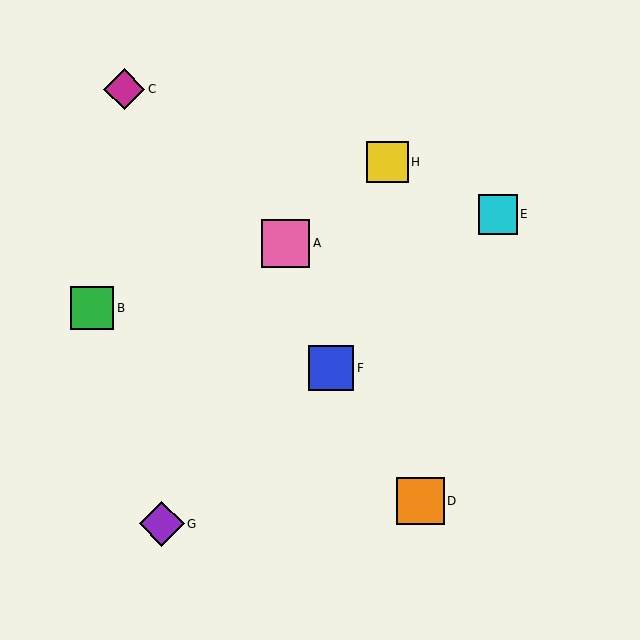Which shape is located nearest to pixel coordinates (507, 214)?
The cyan square (labeled E) at (498, 214) is nearest to that location.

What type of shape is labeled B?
Shape B is a green square.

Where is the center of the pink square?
The center of the pink square is at (286, 243).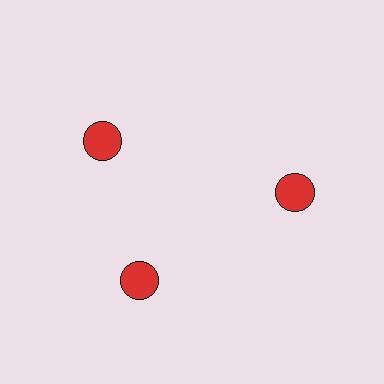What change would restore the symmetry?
The symmetry would be restored by rotating it back into even spacing with its neighbors so that all 3 circles sit at equal angles and equal distance from the center.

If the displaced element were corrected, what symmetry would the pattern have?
It would have 3-fold rotational symmetry — the pattern would map onto itself every 120 degrees.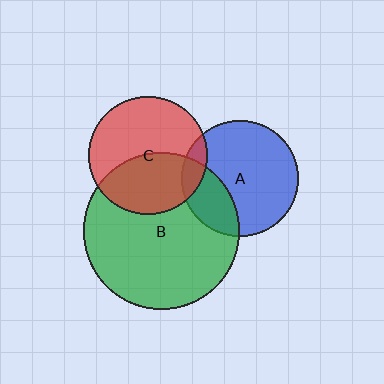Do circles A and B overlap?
Yes.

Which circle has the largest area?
Circle B (green).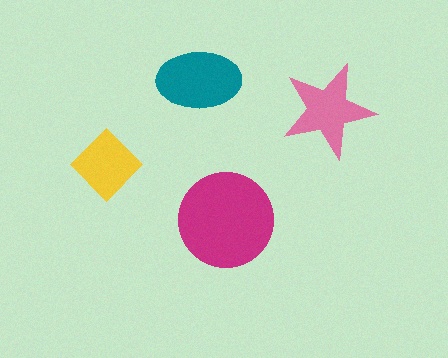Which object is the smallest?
The yellow diamond.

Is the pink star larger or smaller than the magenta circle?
Smaller.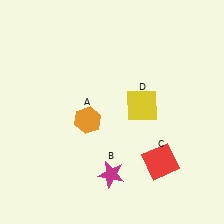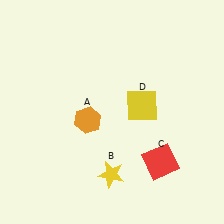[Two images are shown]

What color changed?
The star (B) changed from magenta in Image 1 to yellow in Image 2.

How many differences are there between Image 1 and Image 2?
There is 1 difference between the two images.